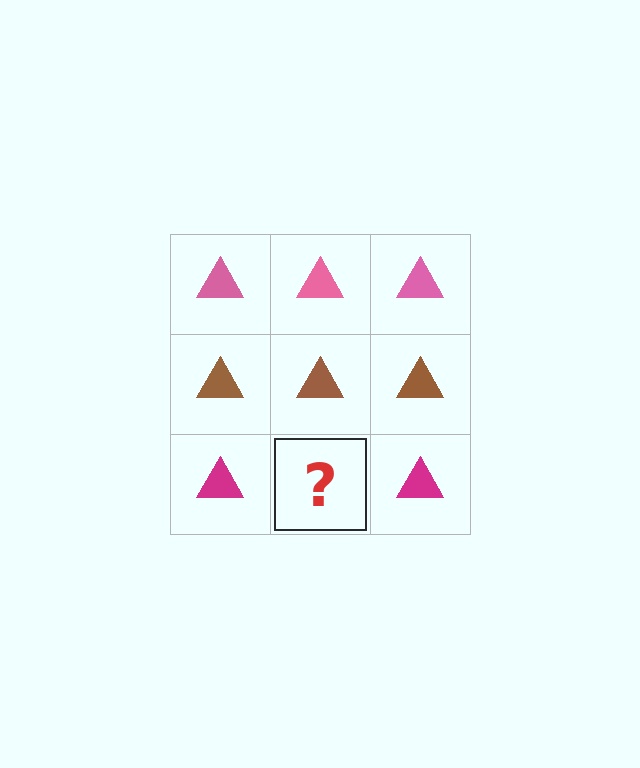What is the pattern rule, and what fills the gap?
The rule is that each row has a consistent color. The gap should be filled with a magenta triangle.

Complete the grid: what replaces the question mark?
The question mark should be replaced with a magenta triangle.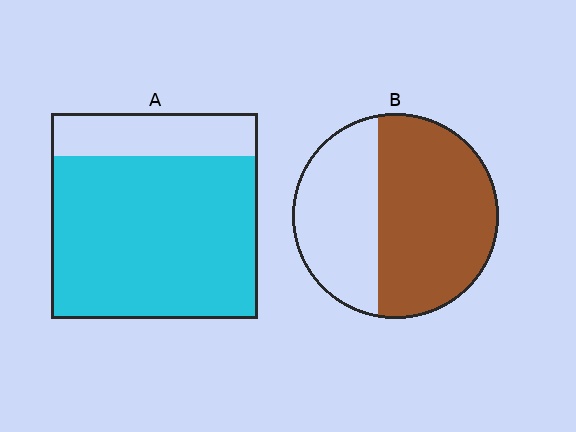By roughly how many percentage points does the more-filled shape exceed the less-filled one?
By roughly 20 percentage points (A over B).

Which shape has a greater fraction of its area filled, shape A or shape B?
Shape A.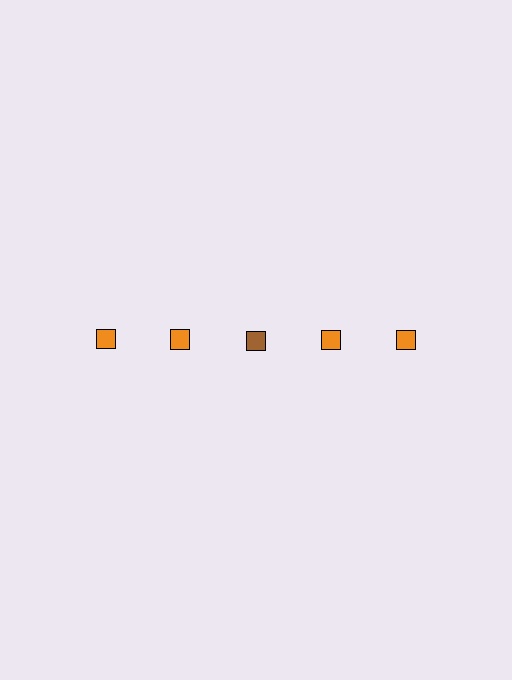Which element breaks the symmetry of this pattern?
The brown square in the top row, center column breaks the symmetry. All other shapes are orange squares.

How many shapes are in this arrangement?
There are 5 shapes arranged in a grid pattern.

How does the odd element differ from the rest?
It has a different color: brown instead of orange.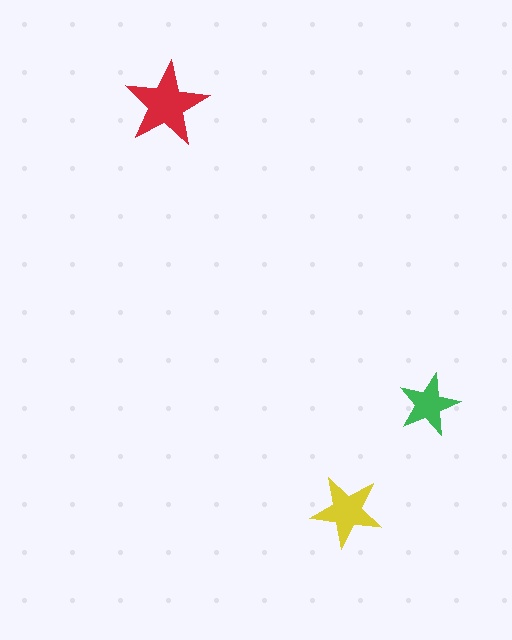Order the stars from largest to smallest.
the red one, the yellow one, the green one.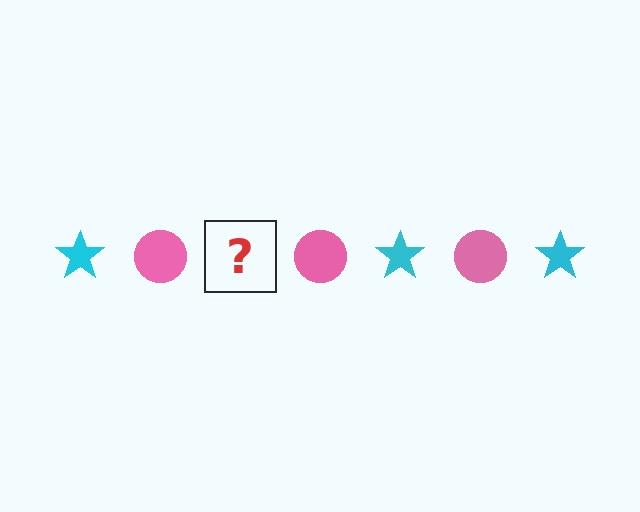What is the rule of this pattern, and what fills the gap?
The rule is that the pattern alternates between cyan star and pink circle. The gap should be filled with a cyan star.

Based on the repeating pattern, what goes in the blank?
The blank should be a cyan star.